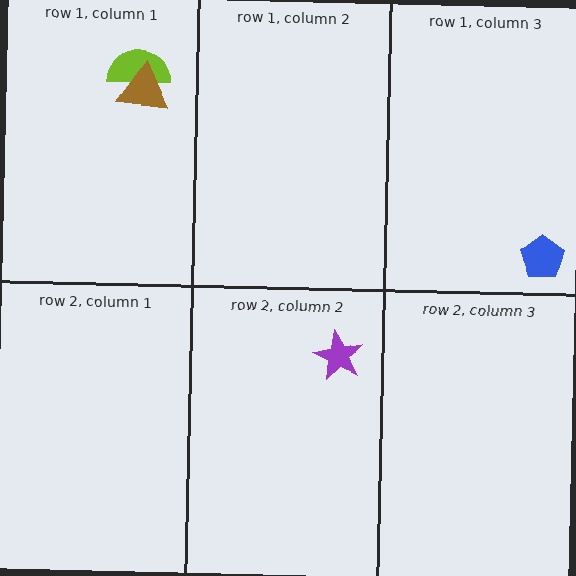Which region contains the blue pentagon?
The row 1, column 3 region.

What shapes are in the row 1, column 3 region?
The blue pentagon.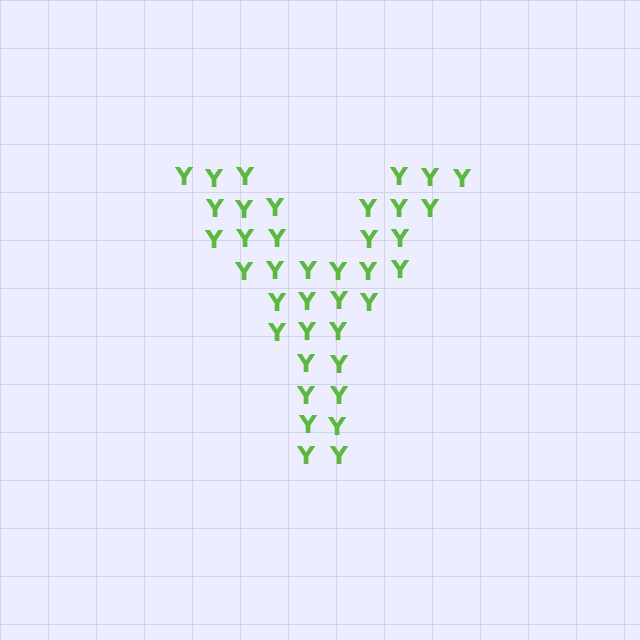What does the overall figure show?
The overall figure shows the letter Y.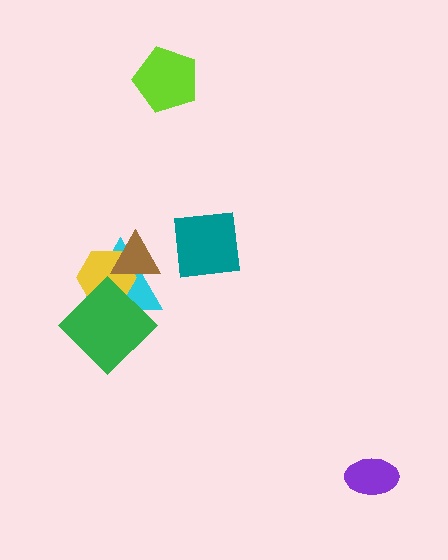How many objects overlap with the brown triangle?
2 objects overlap with the brown triangle.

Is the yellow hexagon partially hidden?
Yes, it is partially covered by another shape.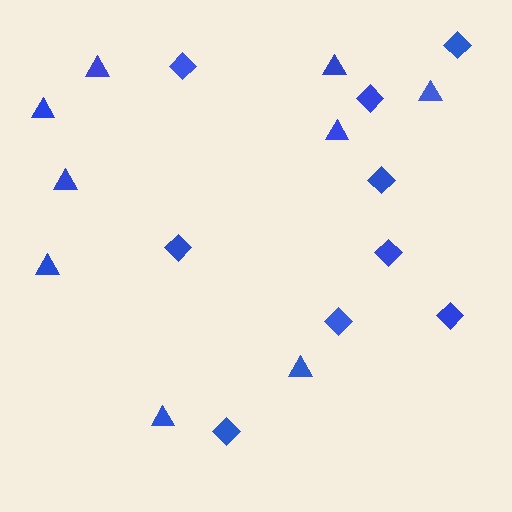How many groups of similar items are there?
There are 2 groups: one group of diamonds (9) and one group of triangles (9).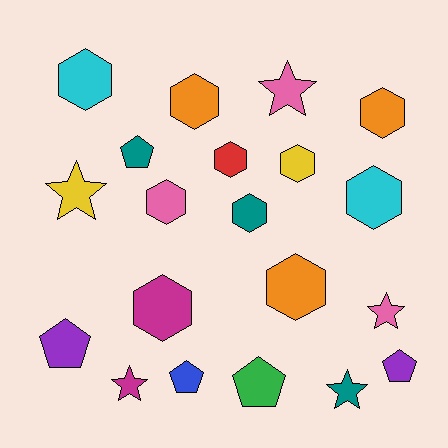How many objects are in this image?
There are 20 objects.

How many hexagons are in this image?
There are 10 hexagons.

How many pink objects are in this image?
There are 3 pink objects.